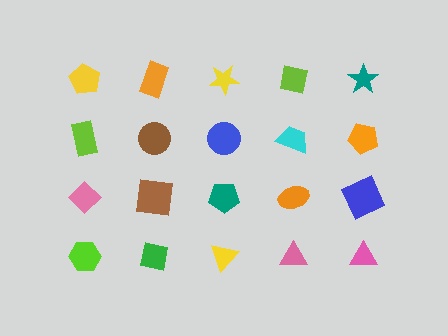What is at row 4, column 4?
A pink triangle.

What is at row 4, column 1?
A lime hexagon.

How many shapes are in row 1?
5 shapes.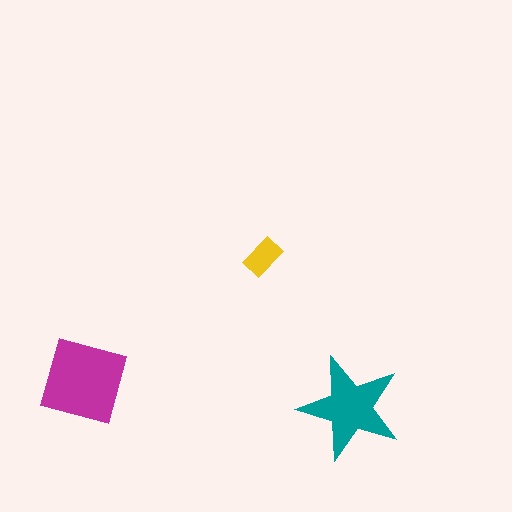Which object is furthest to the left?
The magenta square is leftmost.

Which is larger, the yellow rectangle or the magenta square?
The magenta square.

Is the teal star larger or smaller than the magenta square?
Smaller.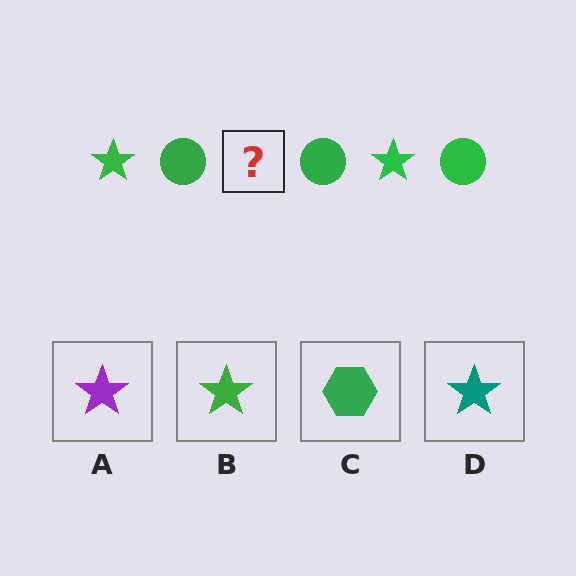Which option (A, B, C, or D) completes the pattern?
B.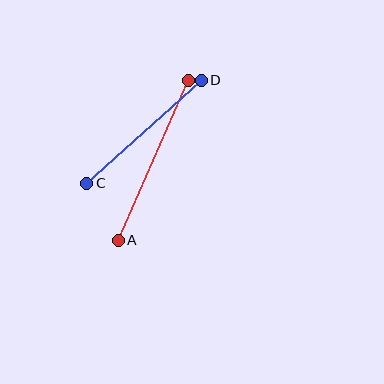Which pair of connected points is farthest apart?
Points A and B are farthest apart.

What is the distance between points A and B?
The distance is approximately 174 pixels.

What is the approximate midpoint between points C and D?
The midpoint is at approximately (144, 132) pixels.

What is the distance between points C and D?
The distance is approximately 154 pixels.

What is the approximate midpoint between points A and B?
The midpoint is at approximately (153, 160) pixels.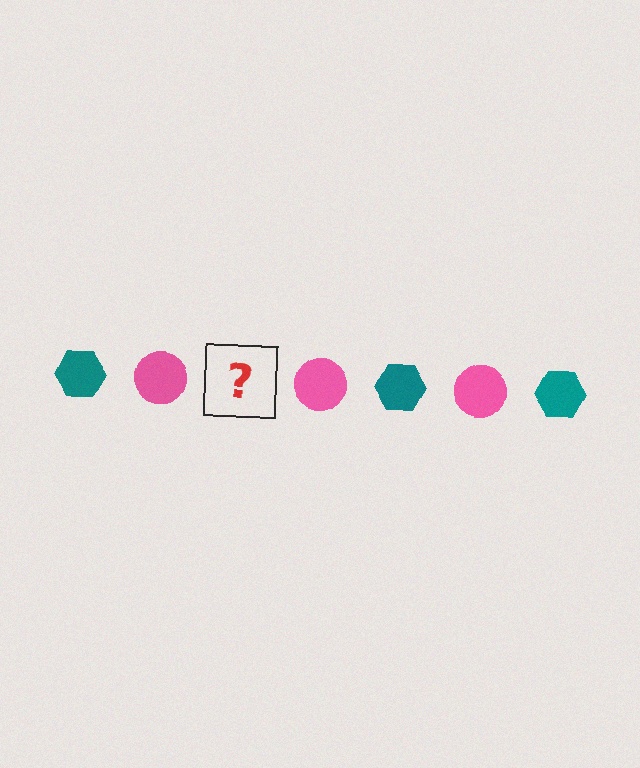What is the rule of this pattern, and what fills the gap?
The rule is that the pattern alternates between teal hexagon and pink circle. The gap should be filled with a teal hexagon.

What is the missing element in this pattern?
The missing element is a teal hexagon.